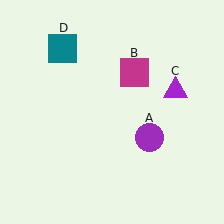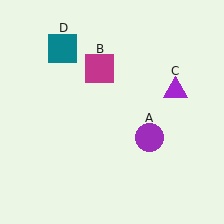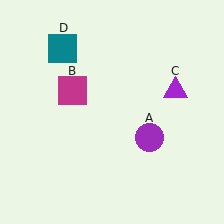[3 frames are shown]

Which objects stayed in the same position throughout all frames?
Purple circle (object A) and purple triangle (object C) and teal square (object D) remained stationary.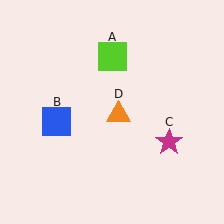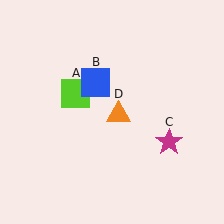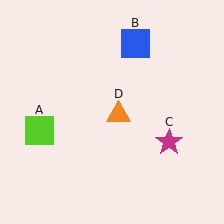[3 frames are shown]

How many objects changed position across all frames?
2 objects changed position: lime square (object A), blue square (object B).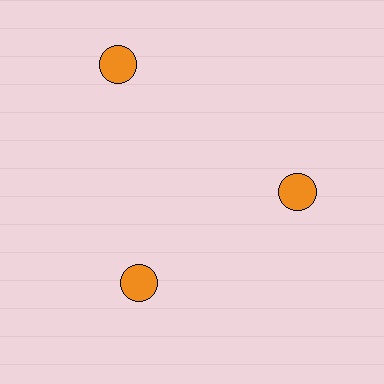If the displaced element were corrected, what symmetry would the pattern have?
It would have 3-fold rotational symmetry — the pattern would map onto itself every 120 degrees.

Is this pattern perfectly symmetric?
No. The 3 orange circles are arranged in a ring, but one element near the 11 o'clock position is pushed outward from the center, breaking the 3-fold rotational symmetry.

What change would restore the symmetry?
The symmetry would be restored by moving it inward, back onto the ring so that all 3 circles sit at equal angles and equal distance from the center.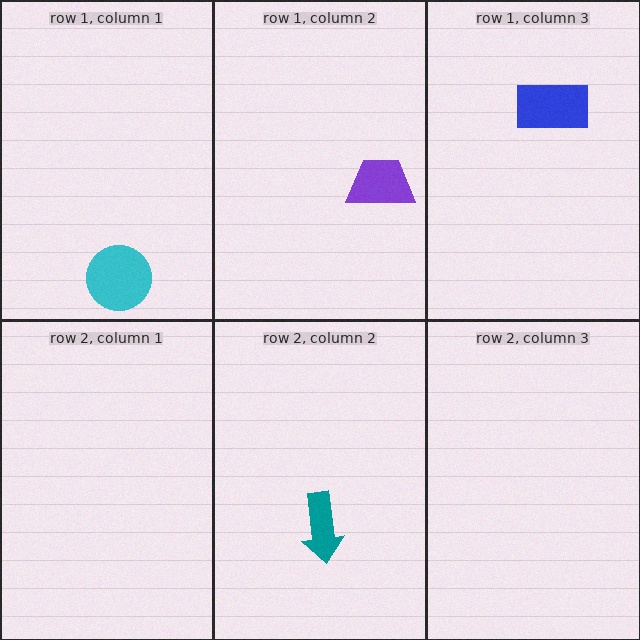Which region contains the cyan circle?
The row 1, column 1 region.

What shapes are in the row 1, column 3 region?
The blue rectangle.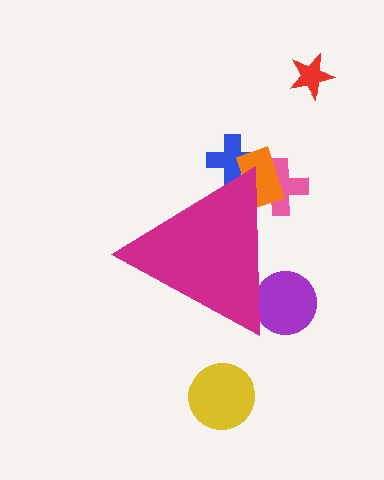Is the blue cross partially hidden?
Yes, the blue cross is partially hidden behind the magenta triangle.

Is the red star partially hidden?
No, the red star is fully visible.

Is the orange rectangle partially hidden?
Yes, the orange rectangle is partially hidden behind the magenta triangle.